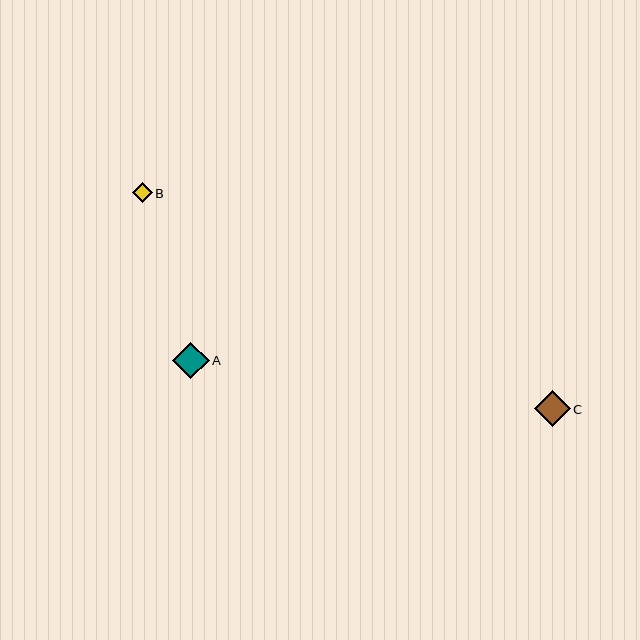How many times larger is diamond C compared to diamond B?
Diamond C is approximately 1.8 times the size of diamond B.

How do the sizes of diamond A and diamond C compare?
Diamond A and diamond C are approximately the same size.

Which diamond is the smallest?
Diamond B is the smallest with a size of approximately 20 pixels.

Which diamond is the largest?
Diamond A is the largest with a size of approximately 37 pixels.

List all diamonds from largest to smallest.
From largest to smallest: A, C, B.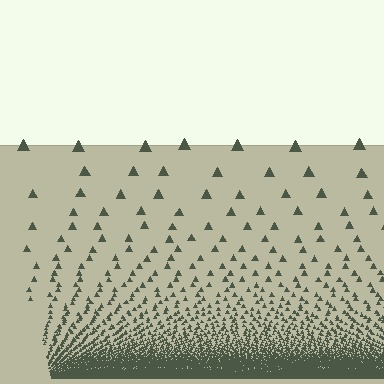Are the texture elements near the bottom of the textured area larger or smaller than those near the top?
Smaller. The gradient is inverted — elements near the bottom are smaller and denser.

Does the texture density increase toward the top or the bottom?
Density increases toward the bottom.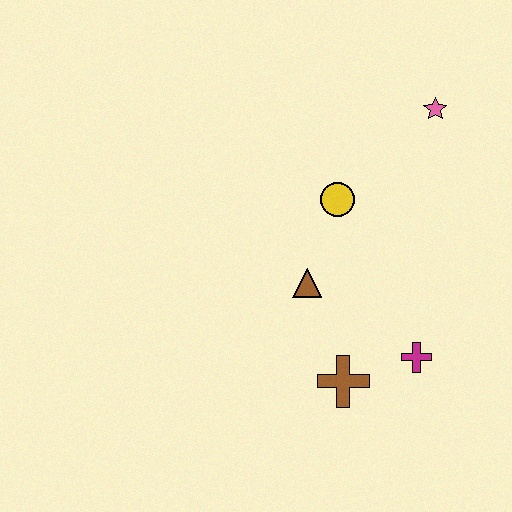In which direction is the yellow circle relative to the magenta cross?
The yellow circle is above the magenta cross.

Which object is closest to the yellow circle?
The brown triangle is closest to the yellow circle.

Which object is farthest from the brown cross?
The pink star is farthest from the brown cross.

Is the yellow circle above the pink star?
No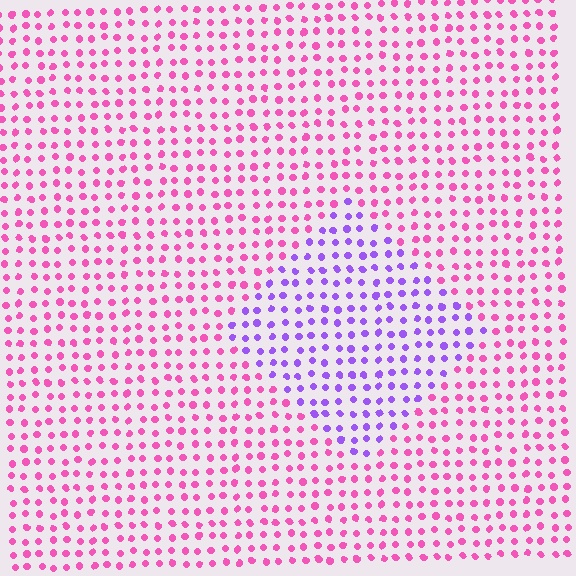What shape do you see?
I see a diamond.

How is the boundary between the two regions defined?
The boundary is defined purely by a slight shift in hue (about 55 degrees). Spacing, size, and orientation are identical on both sides.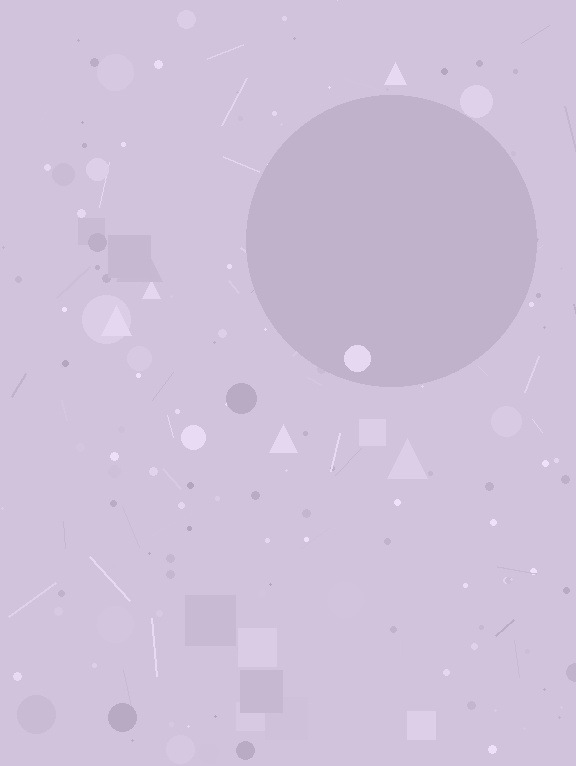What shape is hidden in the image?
A circle is hidden in the image.